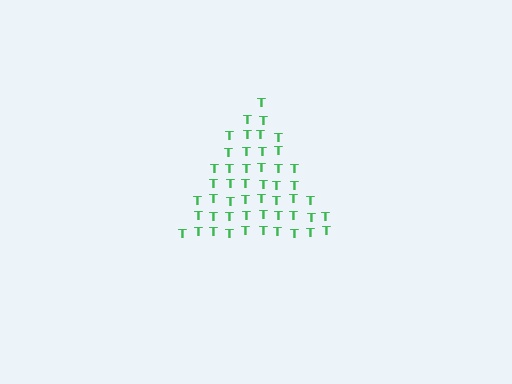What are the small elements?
The small elements are letter T's.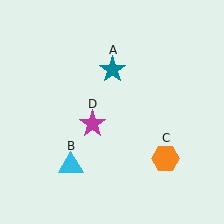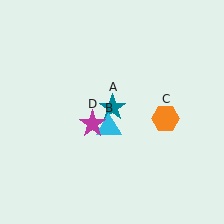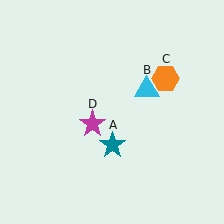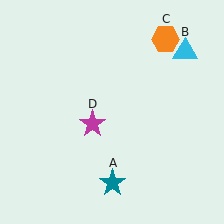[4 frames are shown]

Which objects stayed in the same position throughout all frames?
Magenta star (object D) remained stationary.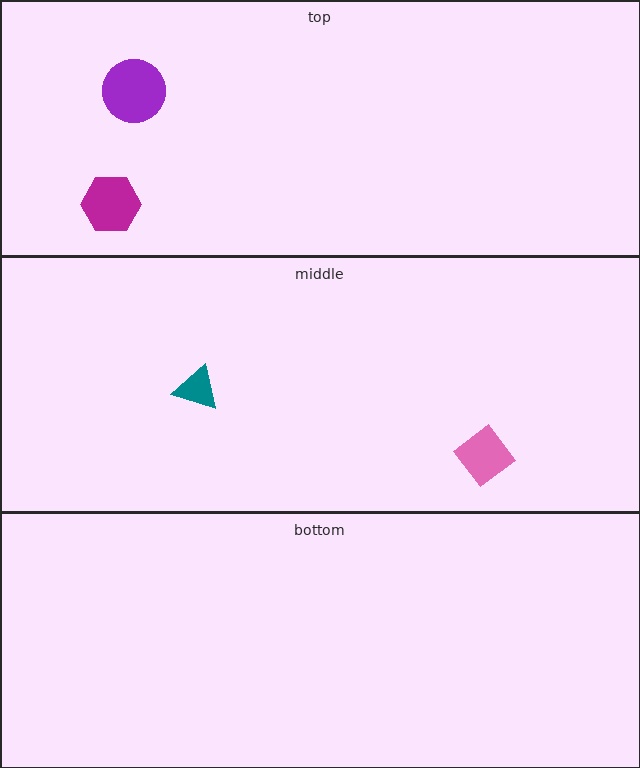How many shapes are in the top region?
2.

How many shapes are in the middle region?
2.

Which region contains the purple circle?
The top region.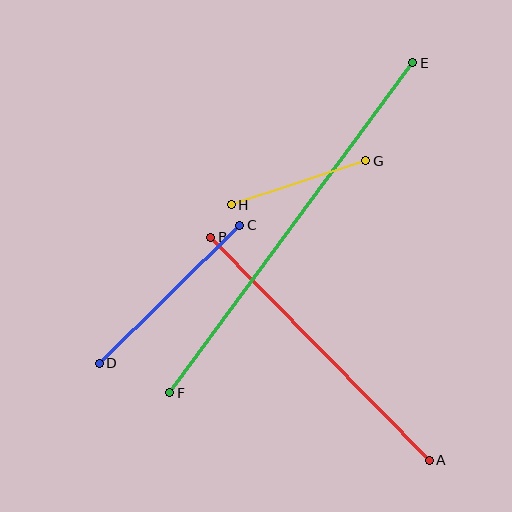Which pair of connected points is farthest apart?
Points E and F are farthest apart.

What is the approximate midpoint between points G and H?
The midpoint is at approximately (298, 183) pixels.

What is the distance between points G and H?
The distance is approximately 141 pixels.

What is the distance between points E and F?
The distance is approximately 410 pixels.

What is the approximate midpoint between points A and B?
The midpoint is at approximately (320, 349) pixels.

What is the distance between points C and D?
The distance is approximately 197 pixels.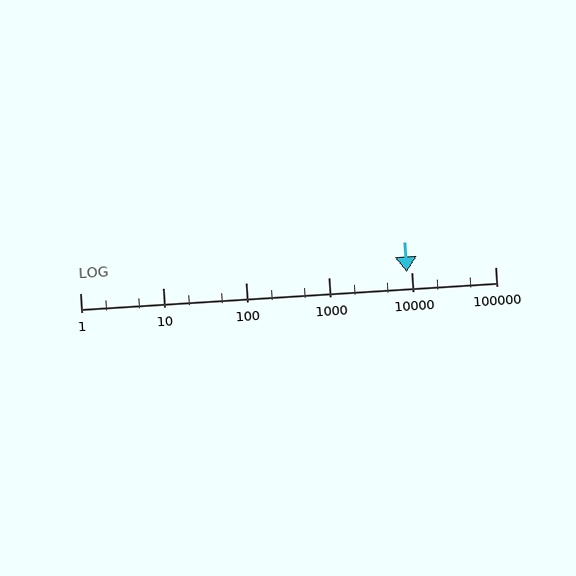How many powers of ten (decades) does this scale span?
The scale spans 5 decades, from 1 to 100000.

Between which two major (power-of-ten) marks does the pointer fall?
The pointer is between 1000 and 10000.